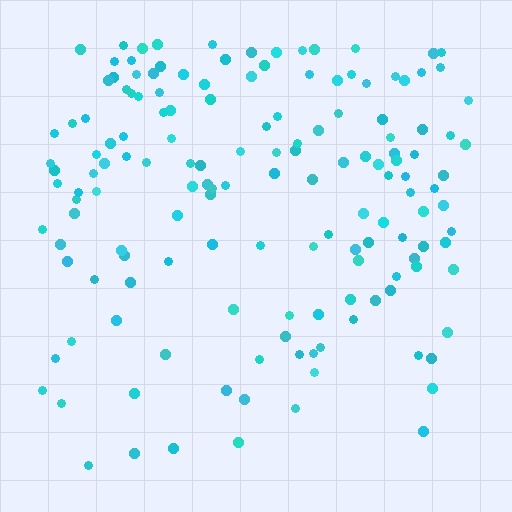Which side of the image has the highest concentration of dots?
The top.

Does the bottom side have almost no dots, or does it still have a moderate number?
Still a moderate number, just noticeably fewer than the top.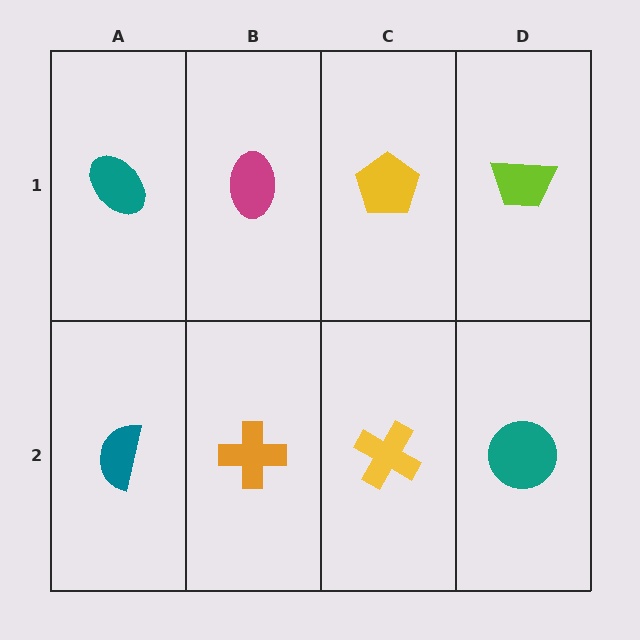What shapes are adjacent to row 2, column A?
A teal ellipse (row 1, column A), an orange cross (row 2, column B).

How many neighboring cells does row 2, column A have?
2.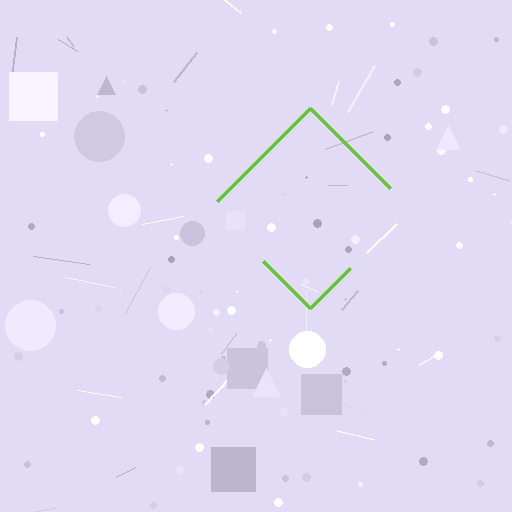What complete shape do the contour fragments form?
The contour fragments form a diamond.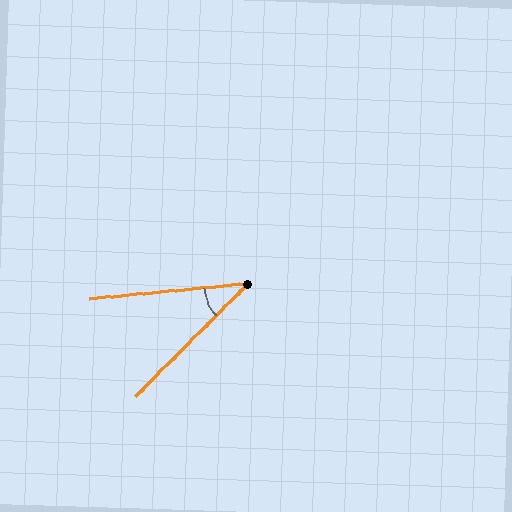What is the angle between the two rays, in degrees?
Approximately 39 degrees.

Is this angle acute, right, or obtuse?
It is acute.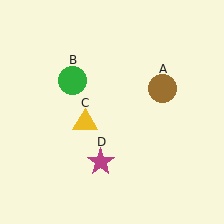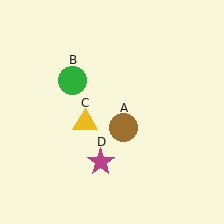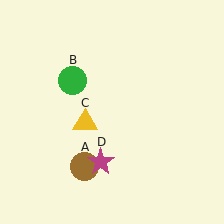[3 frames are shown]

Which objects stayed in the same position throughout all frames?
Green circle (object B) and yellow triangle (object C) and magenta star (object D) remained stationary.